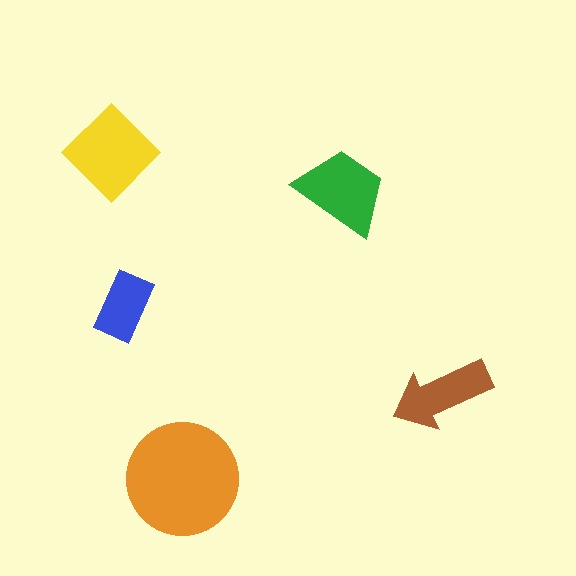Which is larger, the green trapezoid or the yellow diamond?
The yellow diamond.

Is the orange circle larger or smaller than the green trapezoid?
Larger.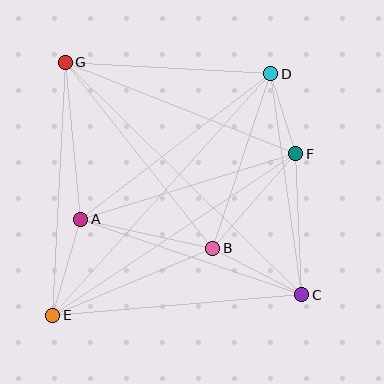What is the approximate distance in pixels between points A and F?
The distance between A and F is approximately 225 pixels.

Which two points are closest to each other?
Points D and F are closest to each other.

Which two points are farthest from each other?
Points C and G are farthest from each other.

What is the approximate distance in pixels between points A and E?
The distance between A and E is approximately 100 pixels.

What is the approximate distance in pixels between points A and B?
The distance between A and B is approximately 135 pixels.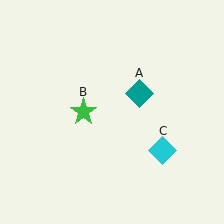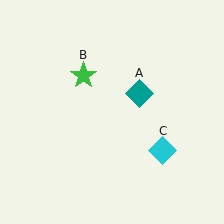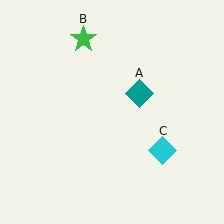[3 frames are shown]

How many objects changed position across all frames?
1 object changed position: green star (object B).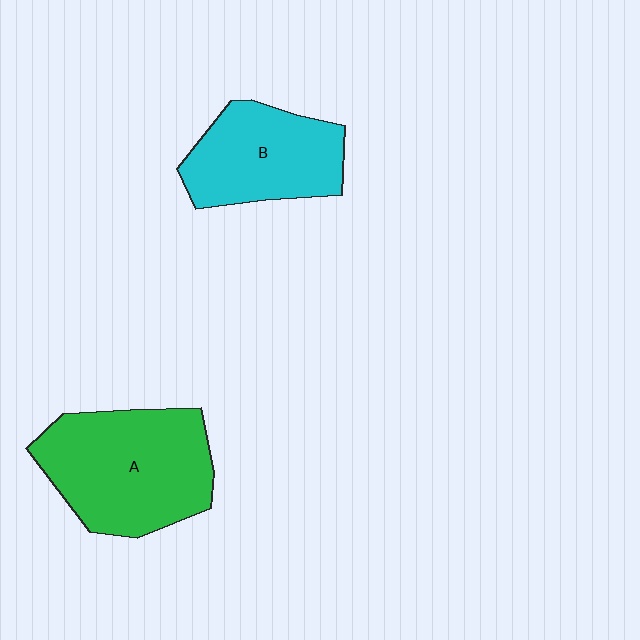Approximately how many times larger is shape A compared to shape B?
Approximately 1.4 times.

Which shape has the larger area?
Shape A (green).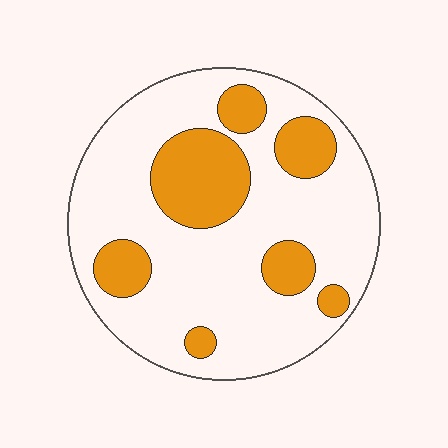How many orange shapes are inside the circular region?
7.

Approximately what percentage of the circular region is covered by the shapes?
Approximately 25%.